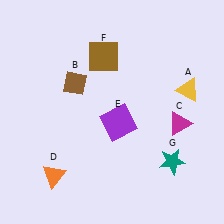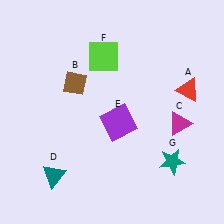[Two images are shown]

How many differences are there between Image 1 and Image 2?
There are 3 differences between the two images.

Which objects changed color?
A changed from yellow to red. D changed from orange to teal. F changed from brown to lime.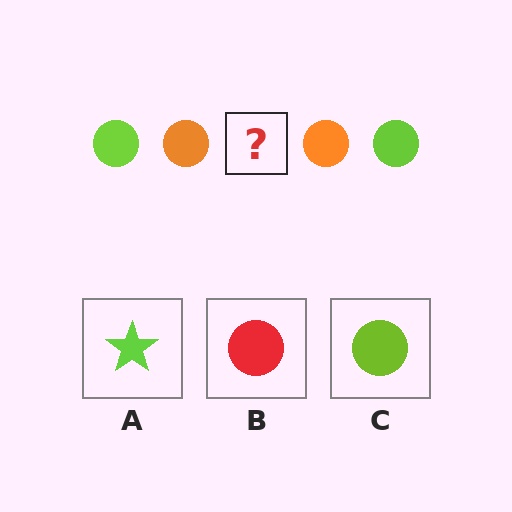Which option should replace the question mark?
Option C.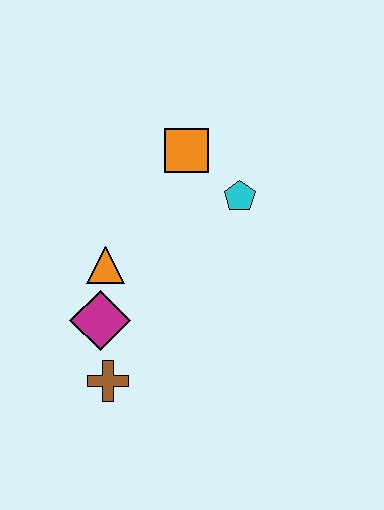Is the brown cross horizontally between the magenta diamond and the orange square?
Yes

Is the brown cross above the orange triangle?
No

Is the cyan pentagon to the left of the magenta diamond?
No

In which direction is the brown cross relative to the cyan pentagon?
The brown cross is below the cyan pentagon.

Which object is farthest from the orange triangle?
The cyan pentagon is farthest from the orange triangle.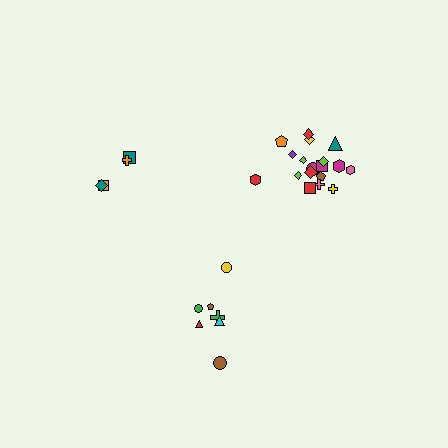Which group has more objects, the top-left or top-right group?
The top-right group.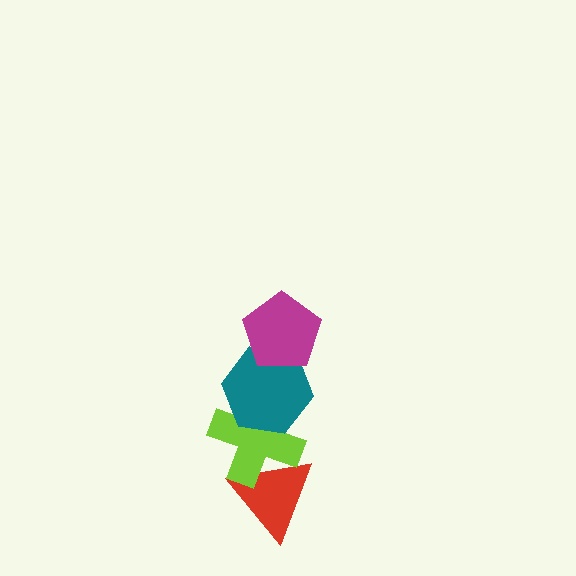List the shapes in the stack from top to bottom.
From top to bottom: the magenta pentagon, the teal hexagon, the lime cross, the red triangle.